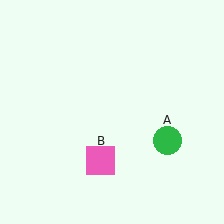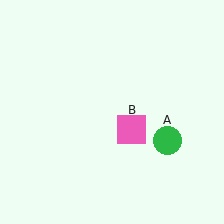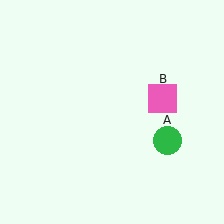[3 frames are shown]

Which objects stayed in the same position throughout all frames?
Green circle (object A) remained stationary.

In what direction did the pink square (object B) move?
The pink square (object B) moved up and to the right.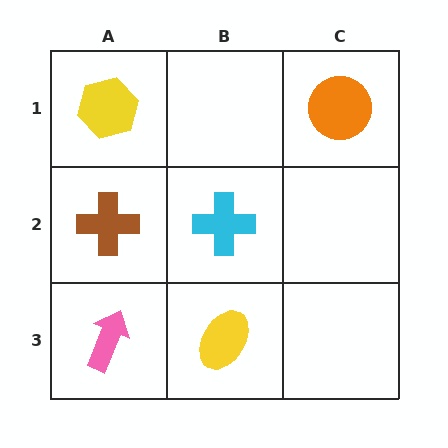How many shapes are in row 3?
2 shapes.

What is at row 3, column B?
A yellow ellipse.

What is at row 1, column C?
An orange circle.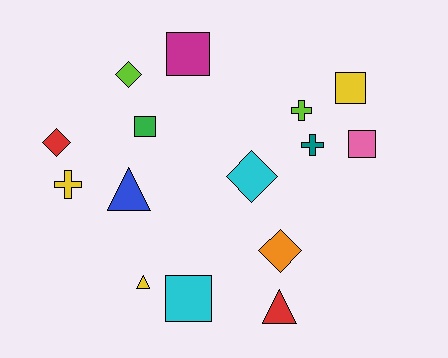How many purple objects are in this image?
There are no purple objects.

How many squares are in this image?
There are 5 squares.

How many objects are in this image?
There are 15 objects.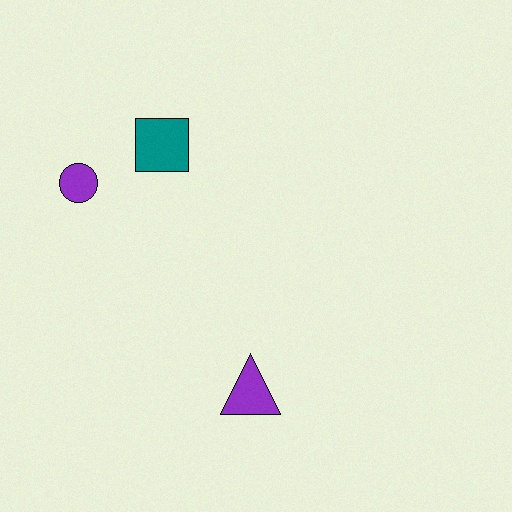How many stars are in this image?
There are no stars.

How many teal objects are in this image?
There is 1 teal object.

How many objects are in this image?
There are 3 objects.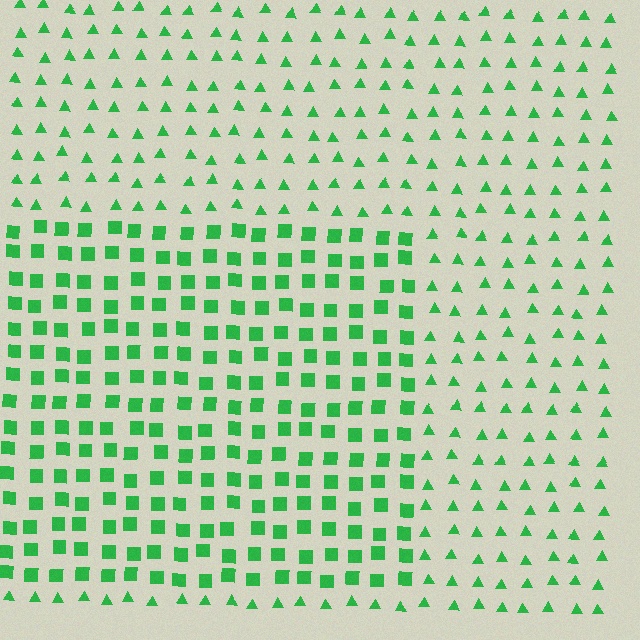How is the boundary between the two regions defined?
The boundary is defined by a change in element shape: squares inside vs. triangles outside. All elements share the same color and spacing.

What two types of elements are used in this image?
The image uses squares inside the rectangle region and triangles outside it.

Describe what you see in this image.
The image is filled with small green elements arranged in a uniform grid. A rectangle-shaped region contains squares, while the surrounding area contains triangles. The boundary is defined purely by the change in element shape.